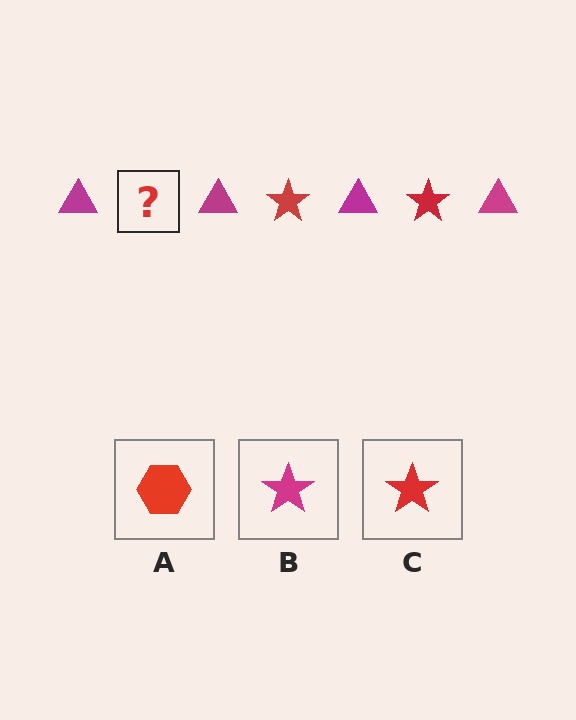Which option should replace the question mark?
Option C.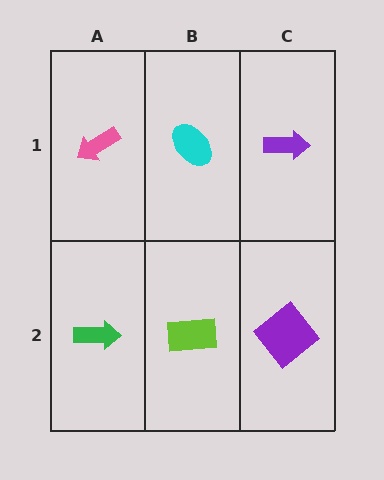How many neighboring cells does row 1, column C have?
2.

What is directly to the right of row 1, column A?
A cyan ellipse.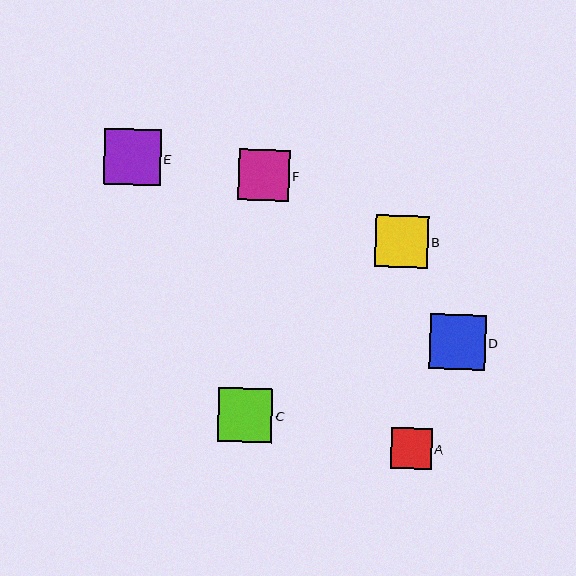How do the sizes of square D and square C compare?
Square D and square C are approximately the same size.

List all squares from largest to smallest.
From largest to smallest: E, D, C, B, F, A.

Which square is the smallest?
Square A is the smallest with a size of approximately 41 pixels.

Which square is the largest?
Square E is the largest with a size of approximately 56 pixels.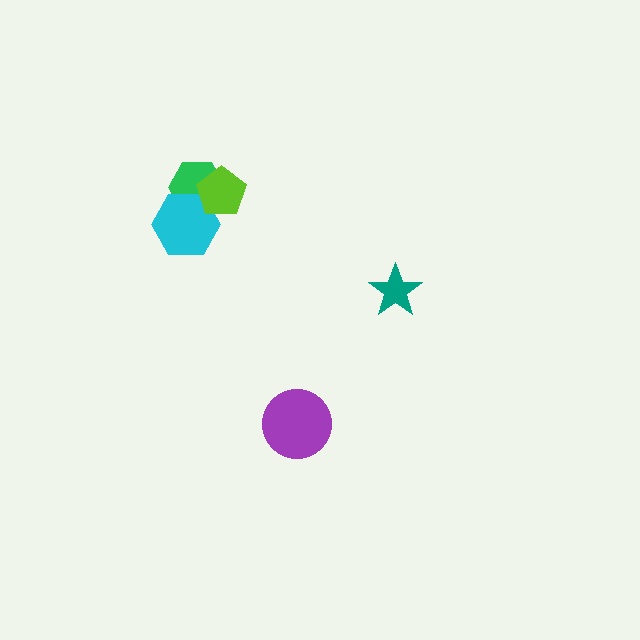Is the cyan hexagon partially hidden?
Yes, it is partially covered by another shape.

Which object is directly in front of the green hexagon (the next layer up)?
The cyan hexagon is directly in front of the green hexagon.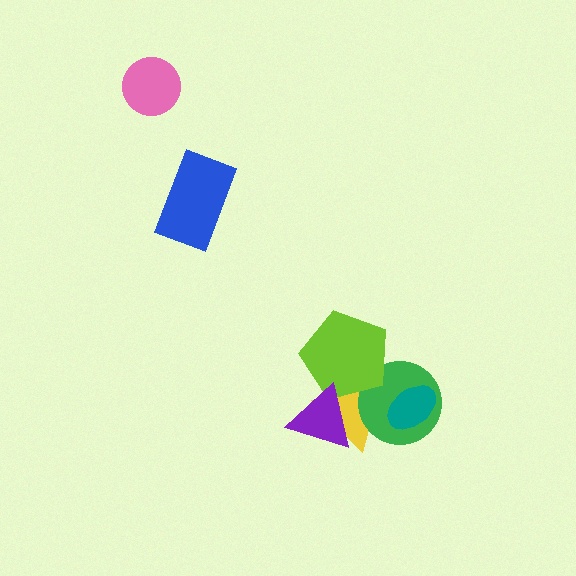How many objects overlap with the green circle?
3 objects overlap with the green circle.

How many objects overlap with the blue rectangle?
0 objects overlap with the blue rectangle.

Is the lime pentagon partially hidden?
Yes, it is partially covered by another shape.